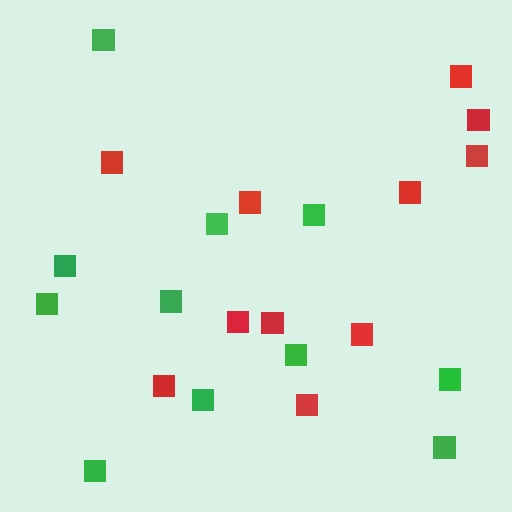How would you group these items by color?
There are 2 groups: one group of green squares (11) and one group of red squares (11).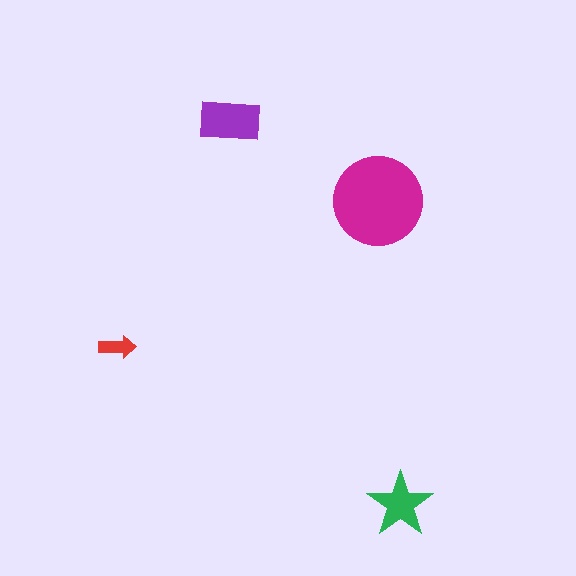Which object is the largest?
The magenta circle.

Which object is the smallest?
The red arrow.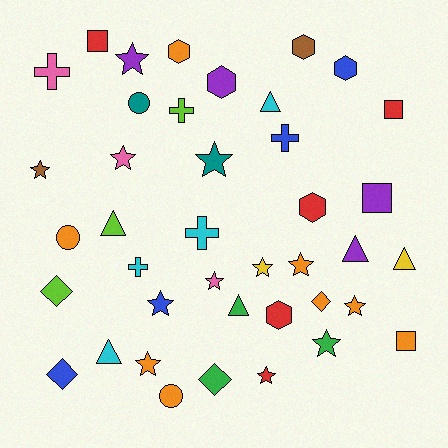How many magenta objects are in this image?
There are no magenta objects.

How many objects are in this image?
There are 40 objects.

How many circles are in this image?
There are 3 circles.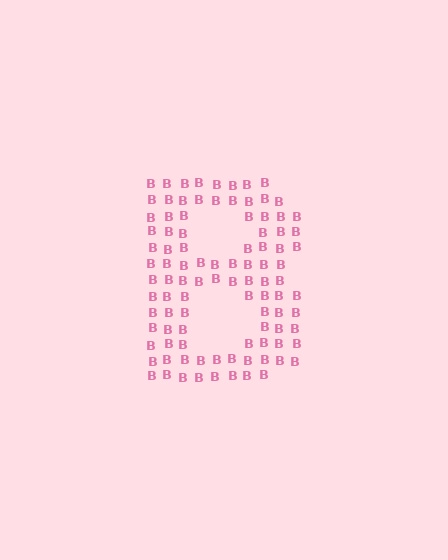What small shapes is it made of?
It is made of small letter B's.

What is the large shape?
The large shape is the letter B.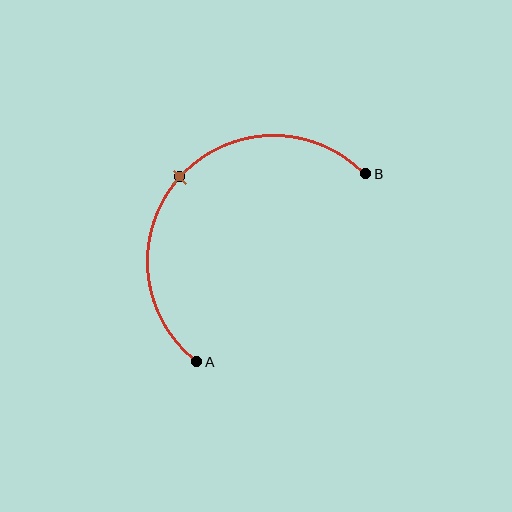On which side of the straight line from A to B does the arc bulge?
The arc bulges above and to the left of the straight line connecting A and B.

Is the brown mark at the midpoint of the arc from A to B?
Yes. The brown mark lies on the arc at equal arc-length from both A and B — it is the arc midpoint.